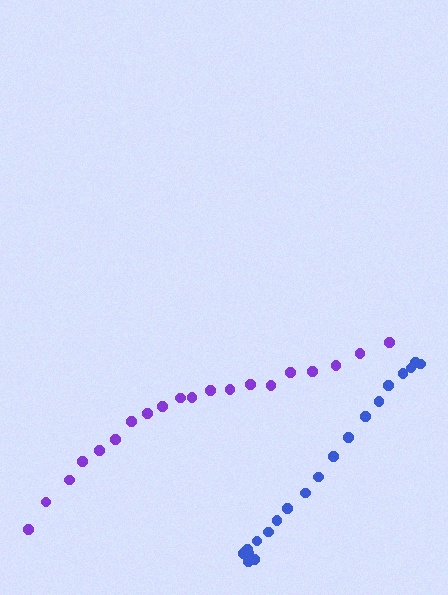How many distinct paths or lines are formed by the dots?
There are 2 distinct paths.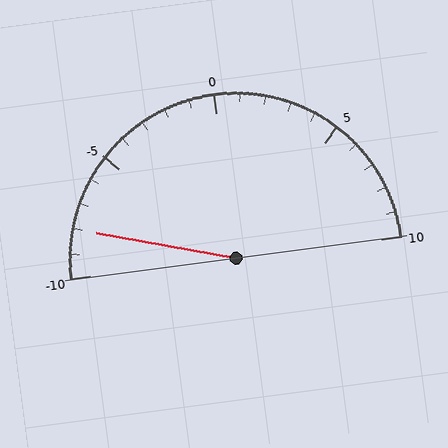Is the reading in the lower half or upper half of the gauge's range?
The reading is in the lower half of the range (-10 to 10).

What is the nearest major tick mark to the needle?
The nearest major tick mark is -10.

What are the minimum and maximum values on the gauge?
The gauge ranges from -10 to 10.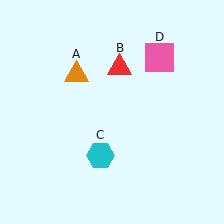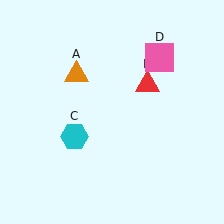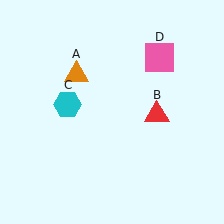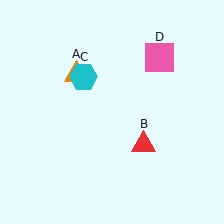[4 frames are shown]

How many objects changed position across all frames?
2 objects changed position: red triangle (object B), cyan hexagon (object C).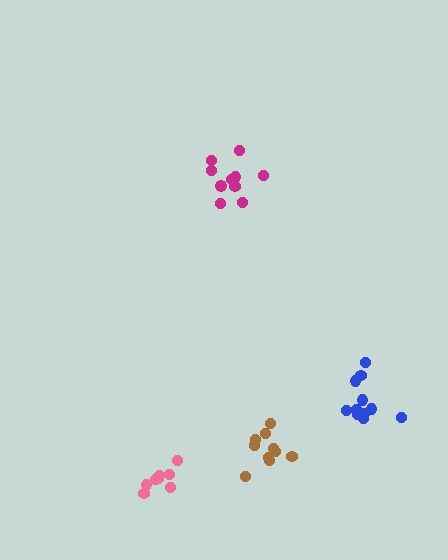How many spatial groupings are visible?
There are 4 spatial groupings.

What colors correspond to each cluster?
The clusters are colored: blue, brown, pink, magenta.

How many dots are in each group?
Group 1: 11 dots, Group 2: 10 dots, Group 3: 8 dots, Group 4: 10 dots (39 total).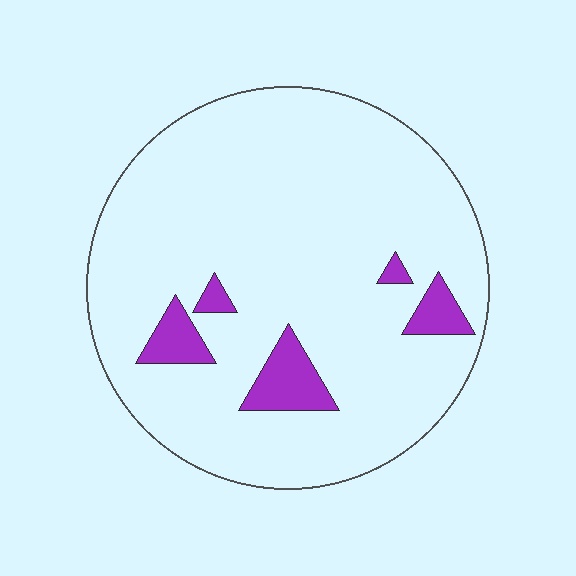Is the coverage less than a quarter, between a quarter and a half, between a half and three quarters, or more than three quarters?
Less than a quarter.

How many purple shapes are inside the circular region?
5.